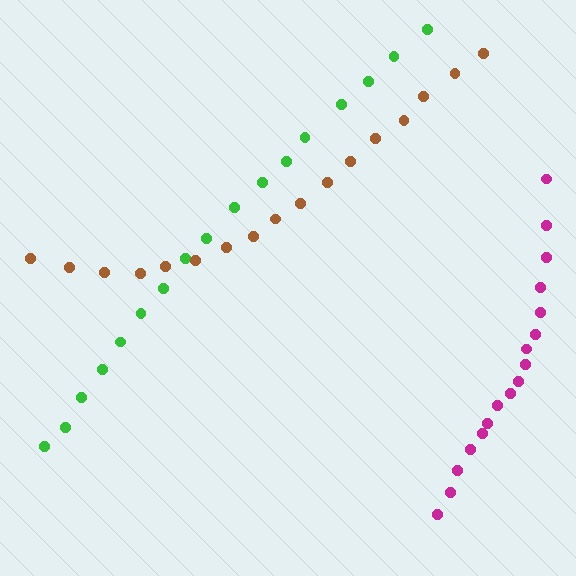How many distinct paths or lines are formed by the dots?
There are 3 distinct paths.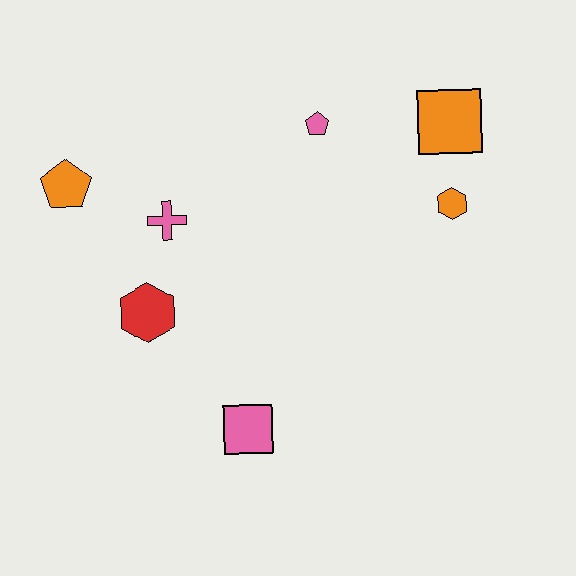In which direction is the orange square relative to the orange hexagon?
The orange square is above the orange hexagon.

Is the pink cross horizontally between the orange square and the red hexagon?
Yes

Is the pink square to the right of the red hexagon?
Yes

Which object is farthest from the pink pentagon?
The pink square is farthest from the pink pentagon.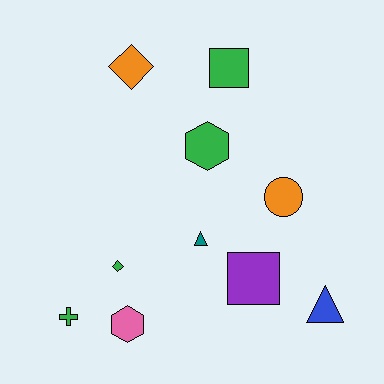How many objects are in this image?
There are 10 objects.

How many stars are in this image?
There are no stars.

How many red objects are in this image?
There are no red objects.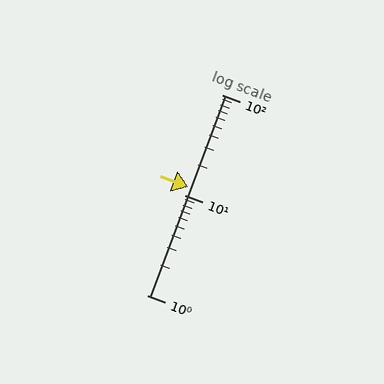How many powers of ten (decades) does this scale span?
The scale spans 2 decades, from 1 to 100.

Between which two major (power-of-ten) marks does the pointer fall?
The pointer is between 10 and 100.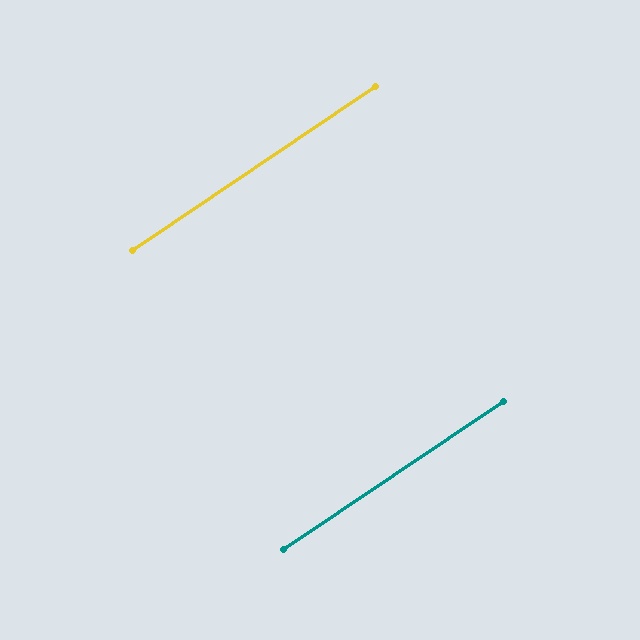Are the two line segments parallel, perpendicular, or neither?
Parallel — their directions differ by only 0.1°.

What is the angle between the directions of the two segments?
Approximately 0 degrees.